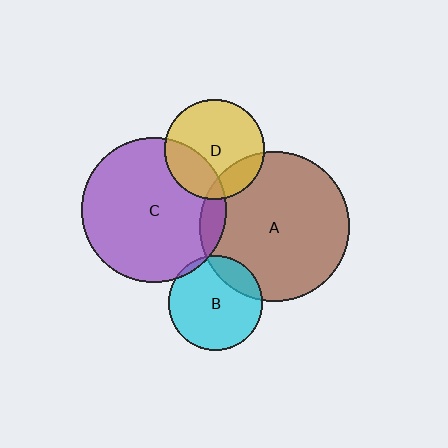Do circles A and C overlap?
Yes.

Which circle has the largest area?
Circle A (brown).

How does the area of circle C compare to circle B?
Approximately 2.3 times.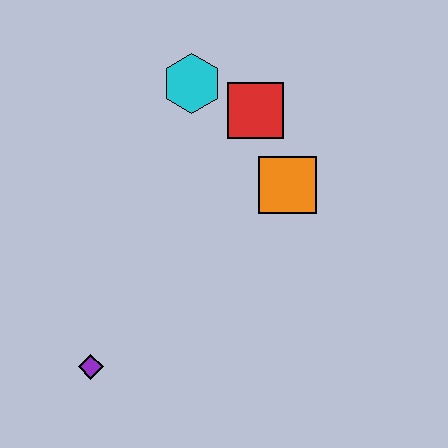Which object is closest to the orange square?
The red square is closest to the orange square.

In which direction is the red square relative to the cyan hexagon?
The red square is to the right of the cyan hexagon.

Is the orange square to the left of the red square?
No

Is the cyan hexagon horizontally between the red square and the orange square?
No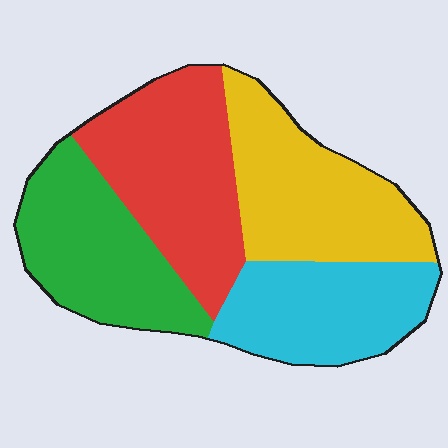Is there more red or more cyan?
Red.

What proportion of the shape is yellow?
Yellow covers 26% of the shape.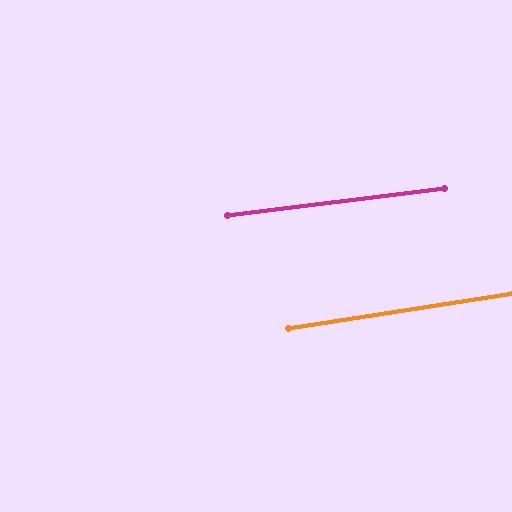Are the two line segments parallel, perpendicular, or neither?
Parallel — their directions differ by only 1.9°.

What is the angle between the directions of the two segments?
Approximately 2 degrees.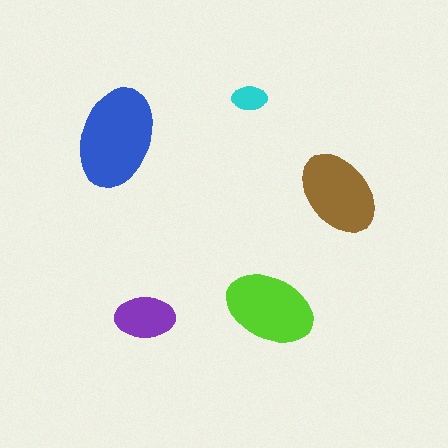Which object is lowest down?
The purple ellipse is bottommost.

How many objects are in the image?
There are 5 objects in the image.